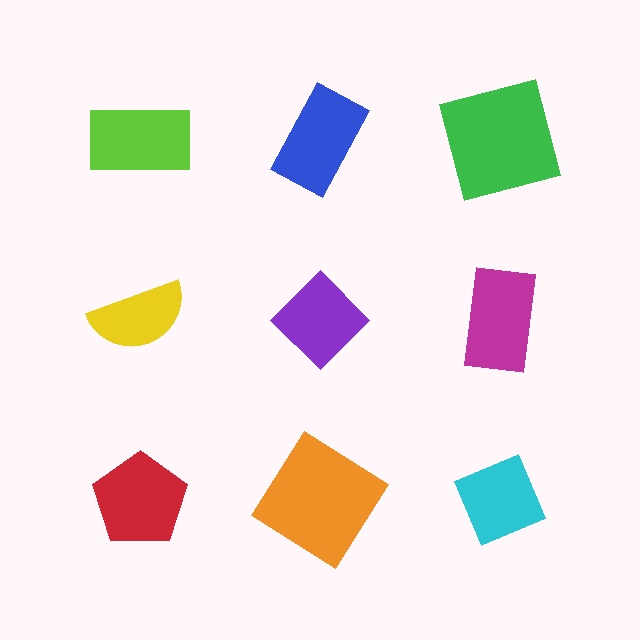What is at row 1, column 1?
A lime rectangle.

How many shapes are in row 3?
3 shapes.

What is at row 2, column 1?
A yellow semicircle.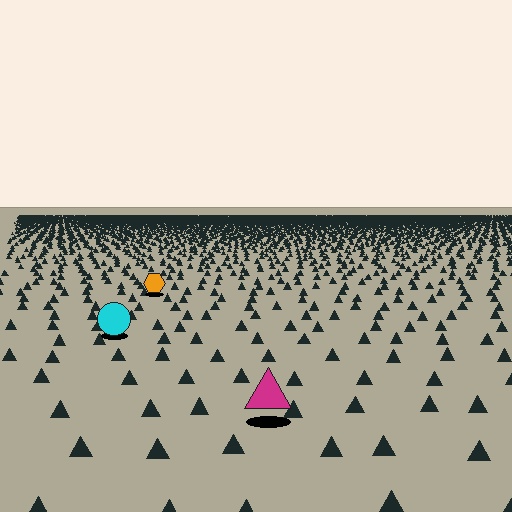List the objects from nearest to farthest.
From nearest to farthest: the magenta triangle, the cyan circle, the orange hexagon.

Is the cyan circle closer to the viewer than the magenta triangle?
No. The magenta triangle is closer — you can tell from the texture gradient: the ground texture is coarser near it.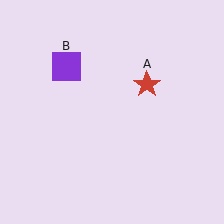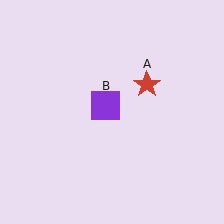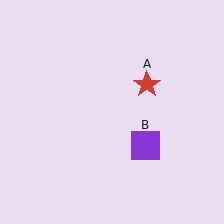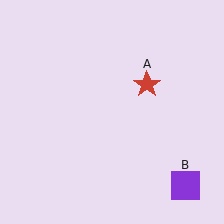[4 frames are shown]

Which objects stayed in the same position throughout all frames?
Red star (object A) remained stationary.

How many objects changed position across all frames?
1 object changed position: purple square (object B).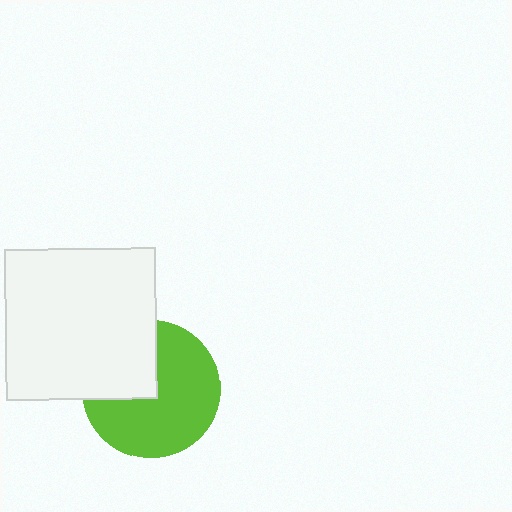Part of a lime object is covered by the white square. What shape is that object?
It is a circle.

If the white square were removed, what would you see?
You would see the complete lime circle.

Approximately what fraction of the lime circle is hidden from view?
Roughly 33% of the lime circle is hidden behind the white square.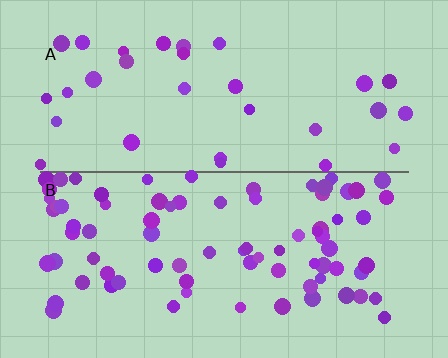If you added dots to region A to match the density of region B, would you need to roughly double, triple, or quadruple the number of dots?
Approximately double.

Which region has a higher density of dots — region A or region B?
B (the bottom).